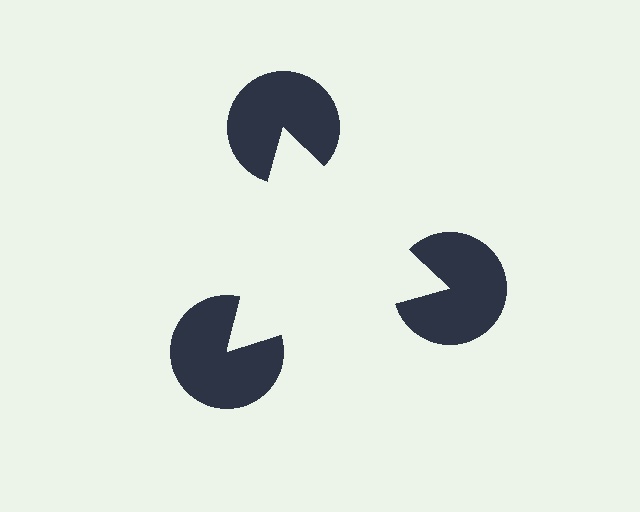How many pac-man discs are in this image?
There are 3 — one at each vertex of the illusory triangle.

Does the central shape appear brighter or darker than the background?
It typically appears slightly brighter than the background, even though no actual brightness change is drawn.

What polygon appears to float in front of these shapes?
An illusory triangle — its edges are inferred from the aligned wedge cuts in the pac-man discs, not physically drawn.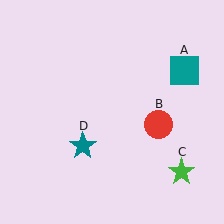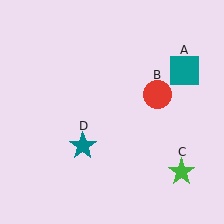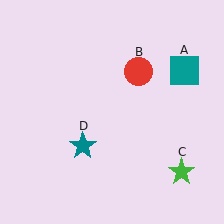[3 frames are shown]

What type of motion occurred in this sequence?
The red circle (object B) rotated counterclockwise around the center of the scene.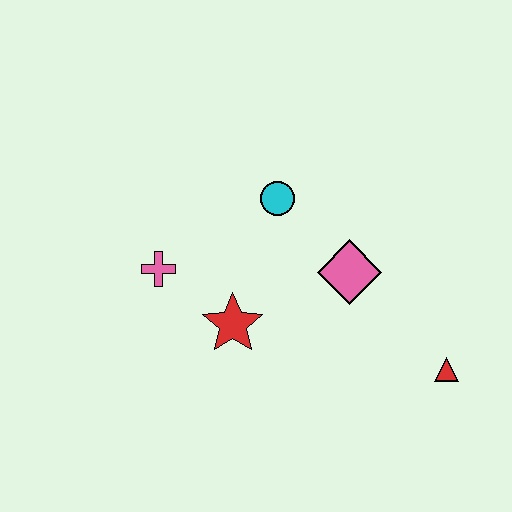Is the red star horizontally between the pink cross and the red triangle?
Yes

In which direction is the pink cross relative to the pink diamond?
The pink cross is to the left of the pink diamond.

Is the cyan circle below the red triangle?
No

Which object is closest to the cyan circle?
The pink diamond is closest to the cyan circle.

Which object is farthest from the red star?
The red triangle is farthest from the red star.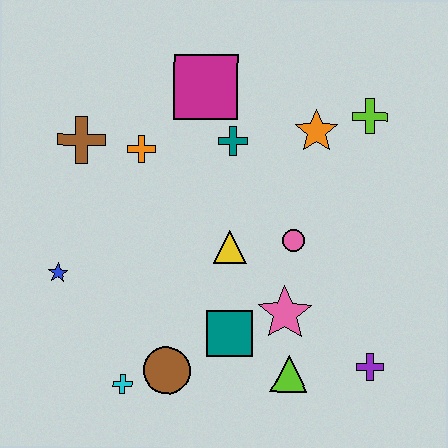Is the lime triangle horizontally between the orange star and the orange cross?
Yes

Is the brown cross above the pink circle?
Yes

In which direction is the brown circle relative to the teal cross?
The brown circle is below the teal cross.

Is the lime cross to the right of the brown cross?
Yes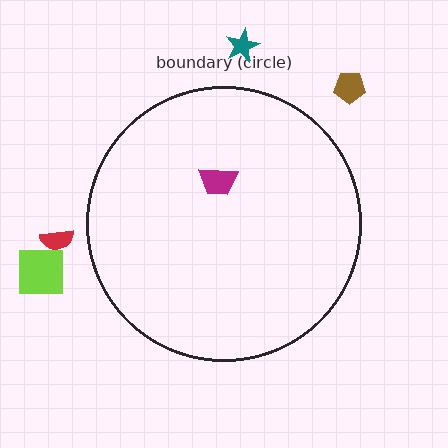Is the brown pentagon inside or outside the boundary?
Outside.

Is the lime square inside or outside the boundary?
Outside.